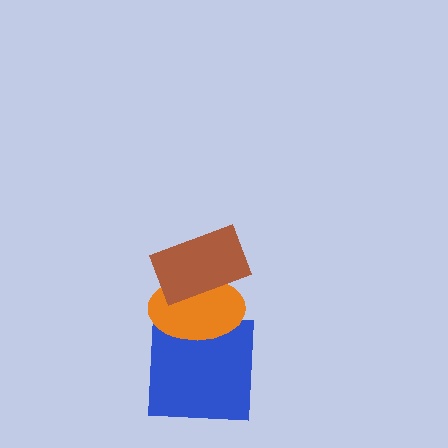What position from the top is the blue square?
The blue square is 3rd from the top.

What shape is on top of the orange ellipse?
The brown rectangle is on top of the orange ellipse.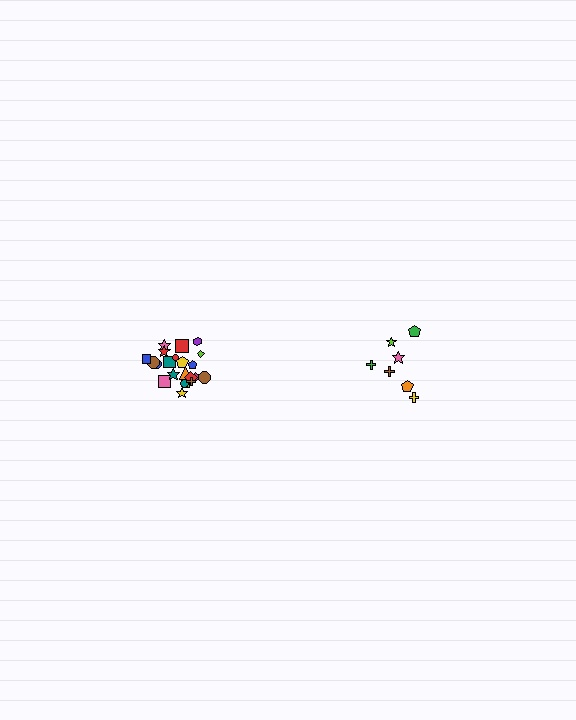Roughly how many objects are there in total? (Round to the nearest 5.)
Roughly 30 objects in total.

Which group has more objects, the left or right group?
The left group.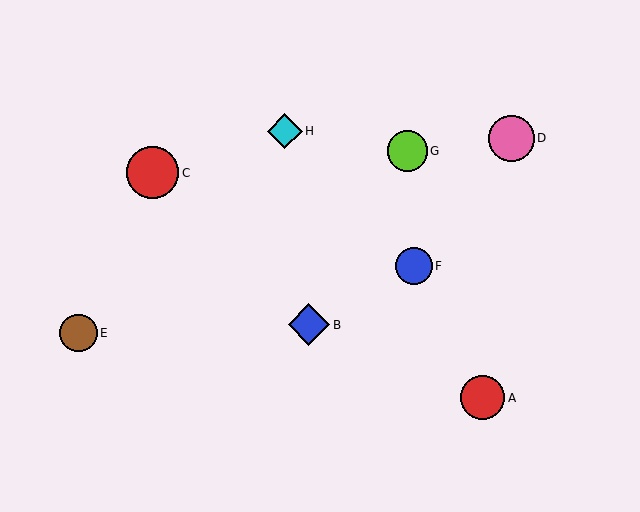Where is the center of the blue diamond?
The center of the blue diamond is at (309, 325).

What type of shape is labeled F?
Shape F is a blue circle.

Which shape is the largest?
The red circle (labeled C) is the largest.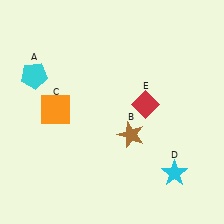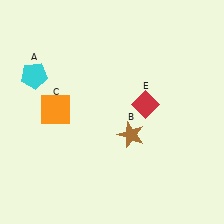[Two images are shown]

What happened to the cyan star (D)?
The cyan star (D) was removed in Image 2. It was in the bottom-right area of Image 1.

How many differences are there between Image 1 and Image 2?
There is 1 difference between the two images.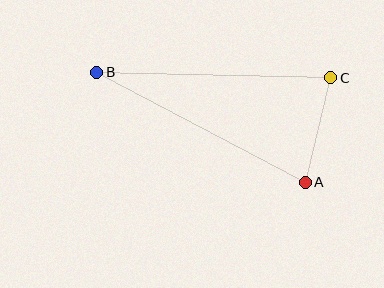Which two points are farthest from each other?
Points A and B are farthest from each other.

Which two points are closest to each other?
Points A and C are closest to each other.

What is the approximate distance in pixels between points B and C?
The distance between B and C is approximately 234 pixels.